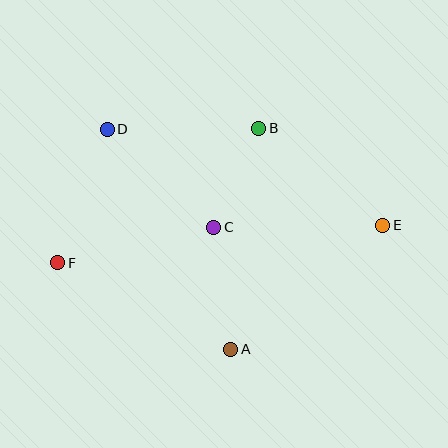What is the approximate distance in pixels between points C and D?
The distance between C and D is approximately 145 pixels.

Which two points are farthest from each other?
Points E and F are farthest from each other.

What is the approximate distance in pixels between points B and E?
The distance between B and E is approximately 158 pixels.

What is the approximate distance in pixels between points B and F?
The distance between B and F is approximately 242 pixels.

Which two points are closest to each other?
Points B and C are closest to each other.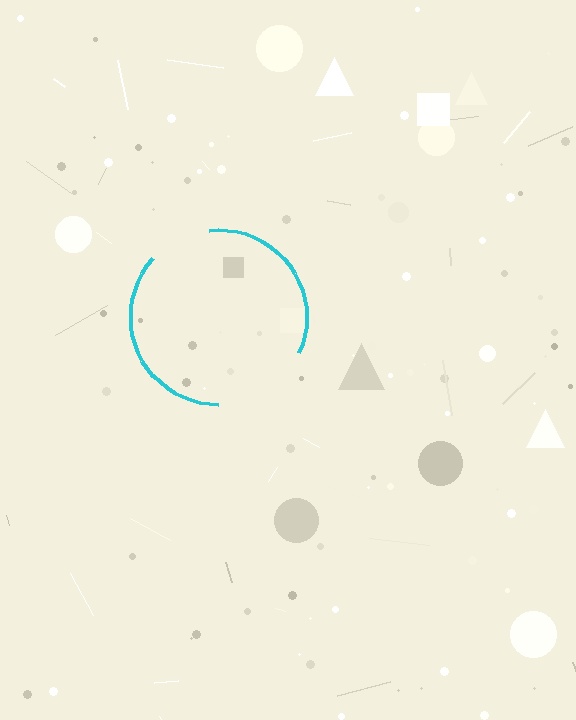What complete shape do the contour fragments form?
The contour fragments form a circle.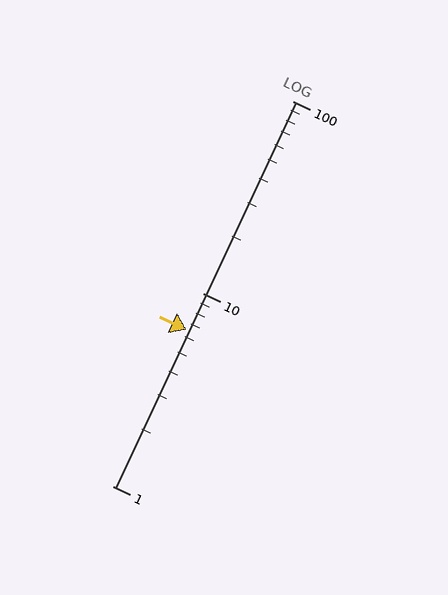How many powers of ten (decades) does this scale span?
The scale spans 2 decades, from 1 to 100.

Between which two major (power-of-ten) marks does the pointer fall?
The pointer is between 1 and 10.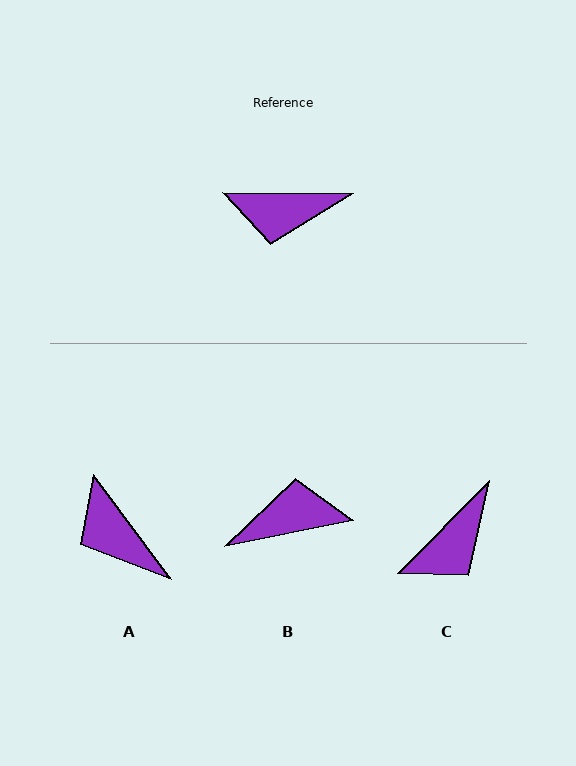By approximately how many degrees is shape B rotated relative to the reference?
Approximately 168 degrees clockwise.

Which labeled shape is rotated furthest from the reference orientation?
B, about 168 degrees away.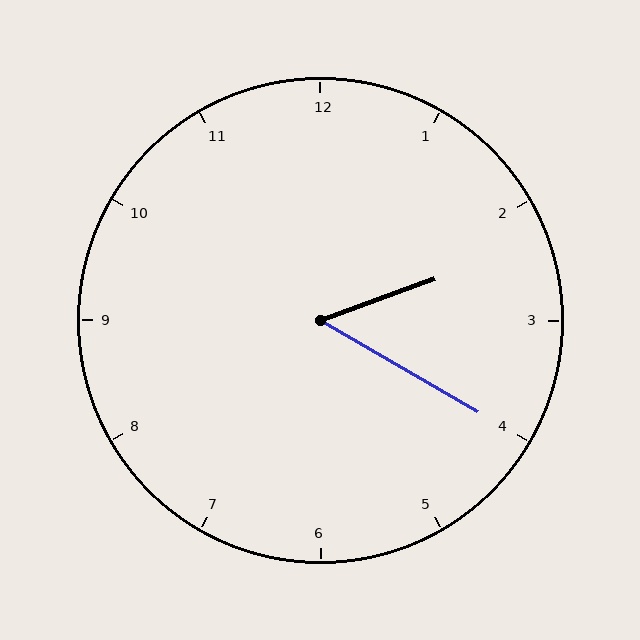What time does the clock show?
2:20.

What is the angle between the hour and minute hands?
Approximately 50 degrees.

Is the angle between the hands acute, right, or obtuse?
It is acute.